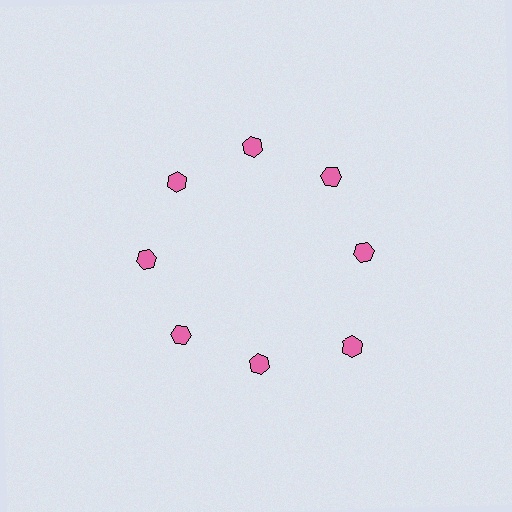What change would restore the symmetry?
The symmetry would be restored by moving it inward, back onto the ring so that all 8 hexagons sit at equal angles and equal distance from the center.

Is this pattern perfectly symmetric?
No. The 8 pink hexagons are arranged in a ring, but one element near the 4 o'clock position is pushed outward from the center, breaking the 8-fold rotational symmetry.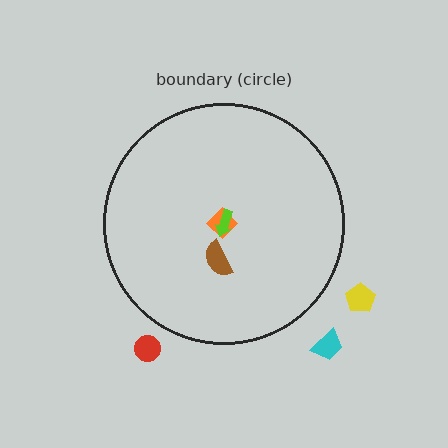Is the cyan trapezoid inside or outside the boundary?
Outside.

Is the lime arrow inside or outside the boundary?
Inside.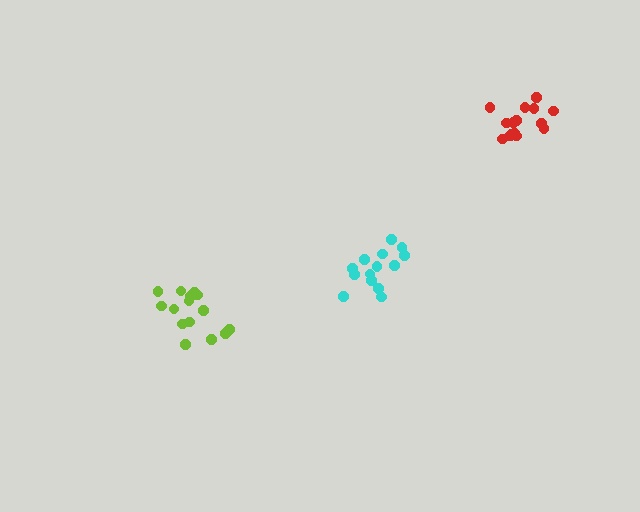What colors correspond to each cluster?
The clusters are colored: lime, cyan, red.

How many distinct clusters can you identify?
There are 3 distinct clusters.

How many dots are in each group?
Group 1: 15 dots, Group 2: 14 dots, Group 3: 15 dots (44 total).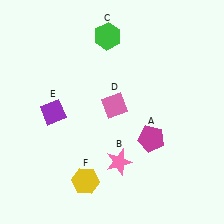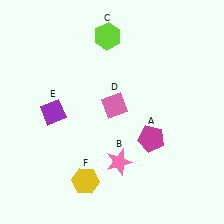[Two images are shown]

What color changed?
The hexagon (C) changed from green in Image 1 to lime in Image 2.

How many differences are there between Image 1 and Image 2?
There is 1 difference between the two images.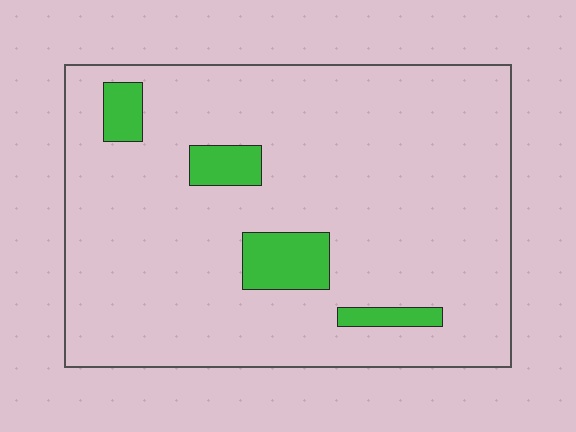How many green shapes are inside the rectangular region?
4.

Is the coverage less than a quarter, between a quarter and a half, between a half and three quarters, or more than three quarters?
Less than a quarter.